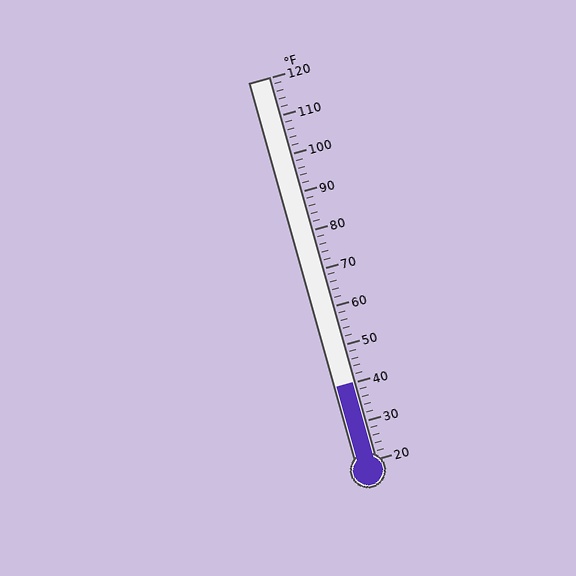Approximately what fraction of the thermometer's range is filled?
The thermometer is filled to approximately 20% of its range.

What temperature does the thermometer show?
The thermometer shows approximately 40°F.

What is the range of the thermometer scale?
The thermometer scale ranges from 20°F to 120°F.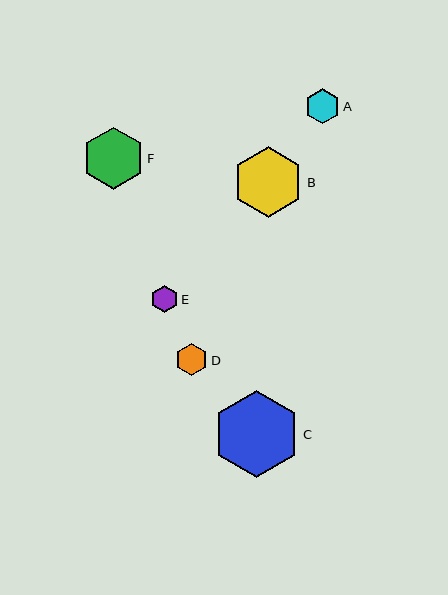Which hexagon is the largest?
Hexagon C is the largest with a size of approximately 87 pixels.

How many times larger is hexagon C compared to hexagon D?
Hexagon C is approximately 2.7 times the size of hexagon D.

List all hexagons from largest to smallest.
From largest to smallest: C, B, F, A, D, E.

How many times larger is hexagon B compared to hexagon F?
Hexagon B is approximately 1.2 times the size of hexagon F.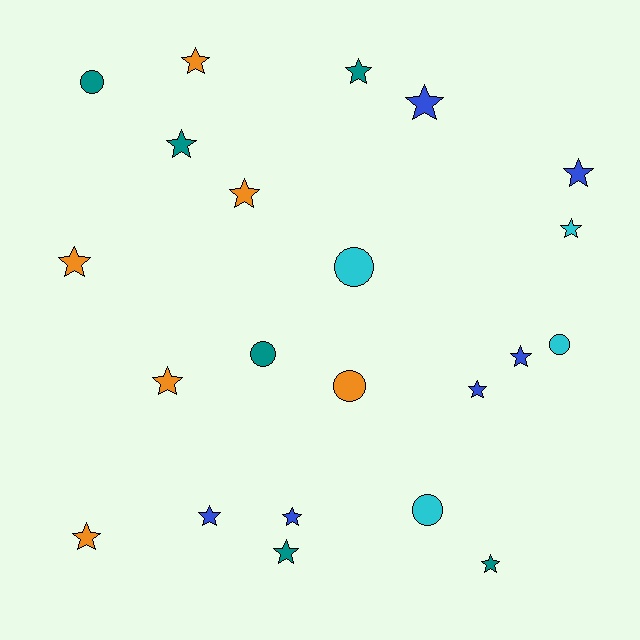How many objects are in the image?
There are 22 objects.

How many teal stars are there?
There are 4 teal stars.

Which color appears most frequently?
Blue, with 6 objects.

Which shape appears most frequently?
Star, with 16 objects.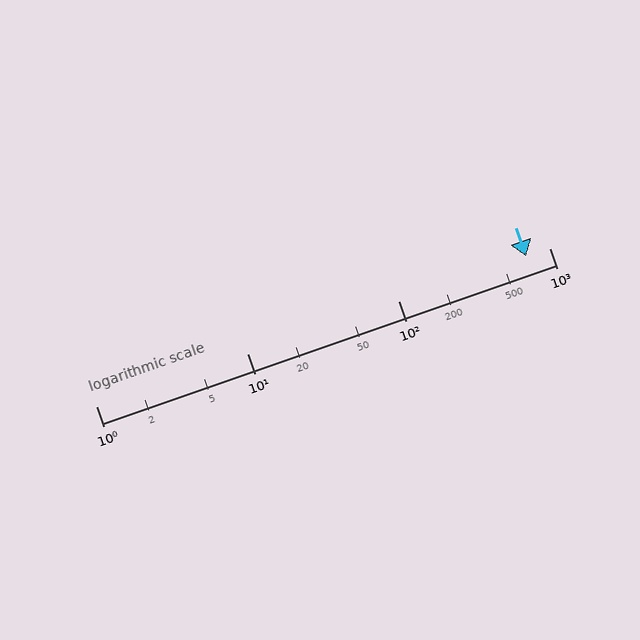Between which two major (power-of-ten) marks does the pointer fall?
The pointer is between 100 and 1000.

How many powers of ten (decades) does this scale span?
The scale spans 3 decades, from 1 to 1000.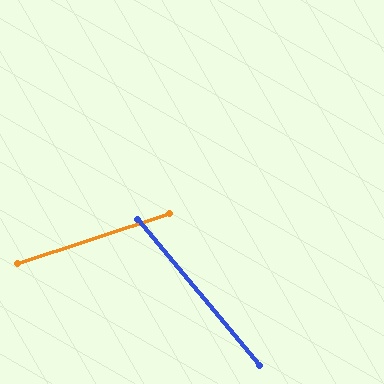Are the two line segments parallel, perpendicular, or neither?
Neither parallel nor perpendicular — they differ by about 69°.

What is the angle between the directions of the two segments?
Approximately 69 degrees.